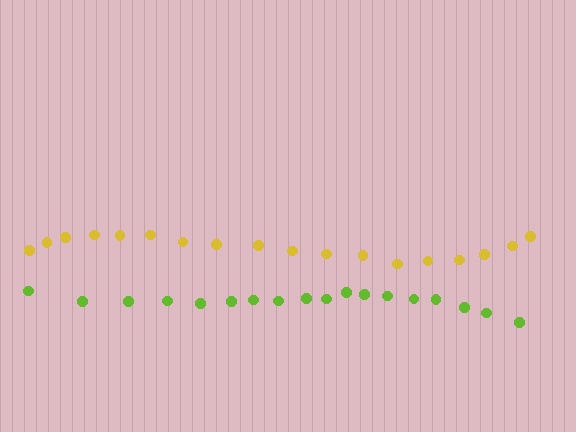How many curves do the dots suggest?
There are 2 distinct paths.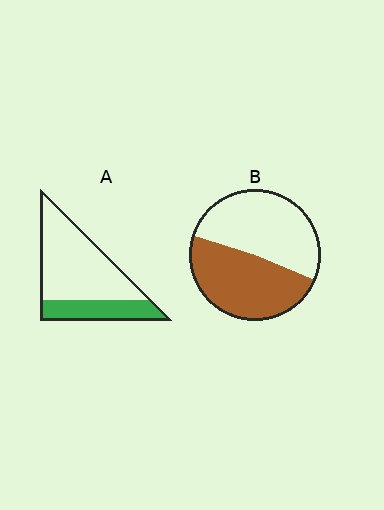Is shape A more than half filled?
No.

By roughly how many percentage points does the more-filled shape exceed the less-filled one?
By roughly 20 percentage points (B over A).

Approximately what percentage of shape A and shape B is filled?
A is approximately 30% and B is approximately 50%.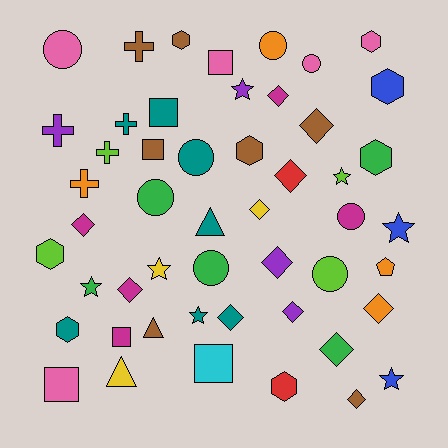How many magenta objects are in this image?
There are 5 magenta objects.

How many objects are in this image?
There are 50 objects.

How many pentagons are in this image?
There is 1 pentagon.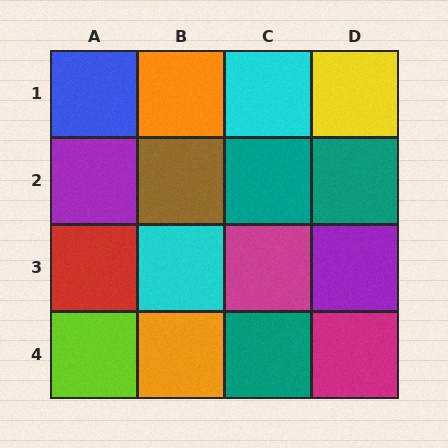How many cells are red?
1 cell is red.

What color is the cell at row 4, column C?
Teal.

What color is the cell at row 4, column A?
Lime.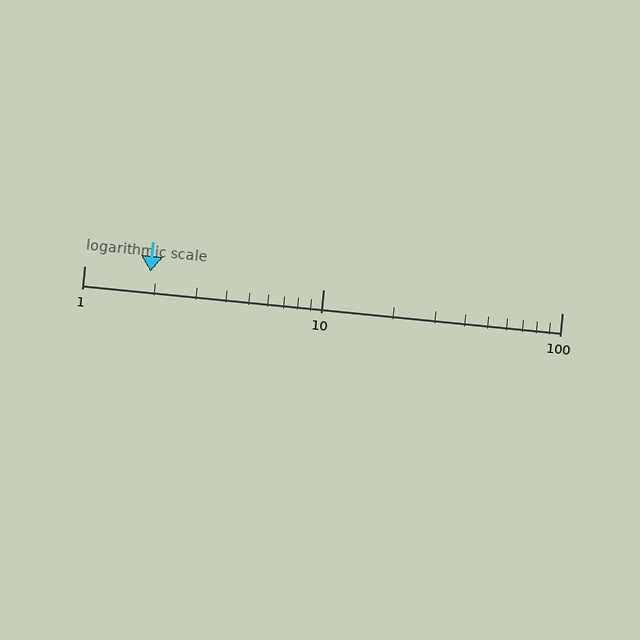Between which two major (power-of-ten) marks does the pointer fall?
The pointer is between 1 and 10.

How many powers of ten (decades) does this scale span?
The scale spans 2 decades, from 1 to 100.